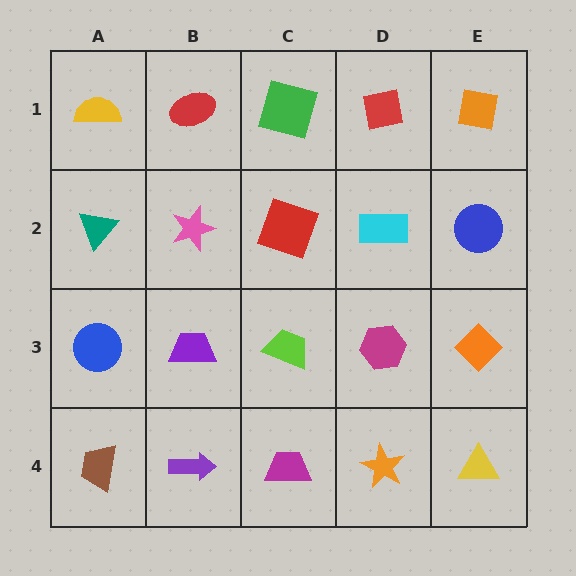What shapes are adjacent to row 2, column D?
A red square (row 1, column D), a magenta hexagon (row 3, column D), a red square (row 2, column C), a blue circle (row 2, column E).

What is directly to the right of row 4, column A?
A purple arrow.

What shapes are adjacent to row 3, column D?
A cyan rectangle (row 2, column D), an orange star (row 4, column D), a lime trapezoid (row 3, column C), an orange diamond (row 3, column E).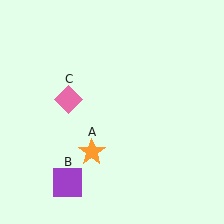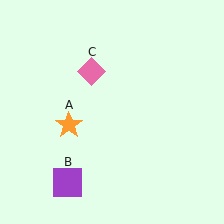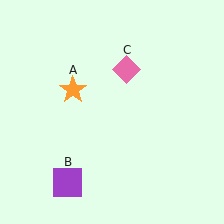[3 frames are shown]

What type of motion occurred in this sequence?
The orange star (object A), pink diamond (object C) rotated clockwise around the center of the scene.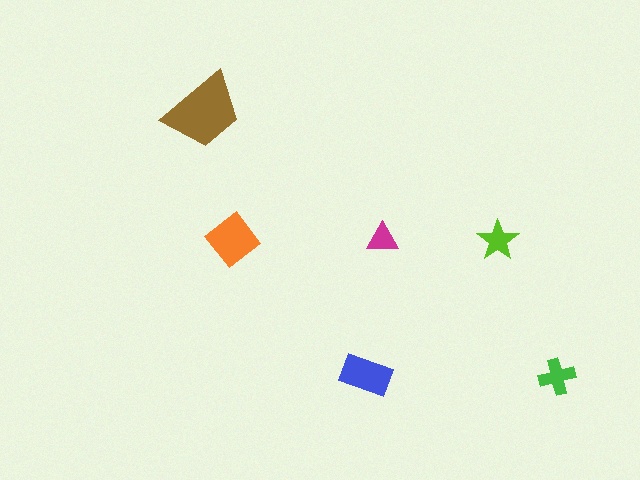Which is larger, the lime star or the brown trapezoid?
The brown trapezoid.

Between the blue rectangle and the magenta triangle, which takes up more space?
The blue rectangle.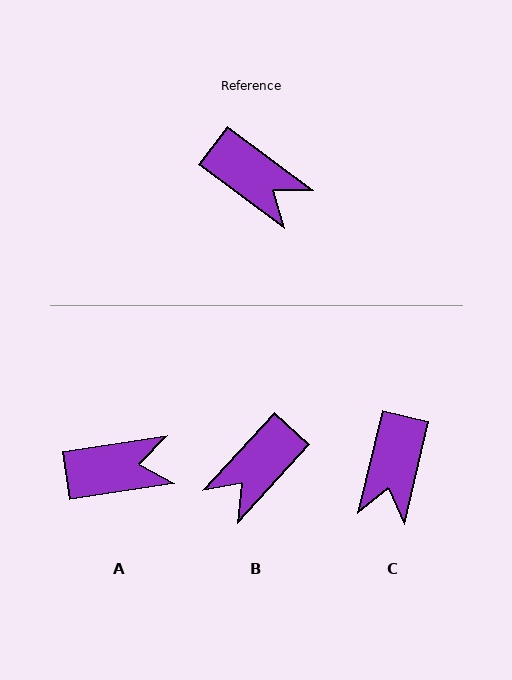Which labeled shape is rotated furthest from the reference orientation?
B, about 96 degrees away.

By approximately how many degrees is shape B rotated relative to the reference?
Approximately 96 degrees clockwise.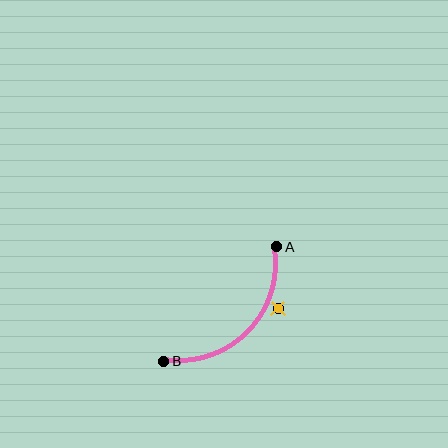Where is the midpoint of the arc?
The arc midpoint is the point on the curve farthest from the straight line joining A and B. It sits below and to the right of that line.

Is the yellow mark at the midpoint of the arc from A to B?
No — the yellow mark does not lie on the arc at all. It sits slightly outside the curve.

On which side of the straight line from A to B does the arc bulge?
The arc bulges below and to the right of the straight line connecting A and B.